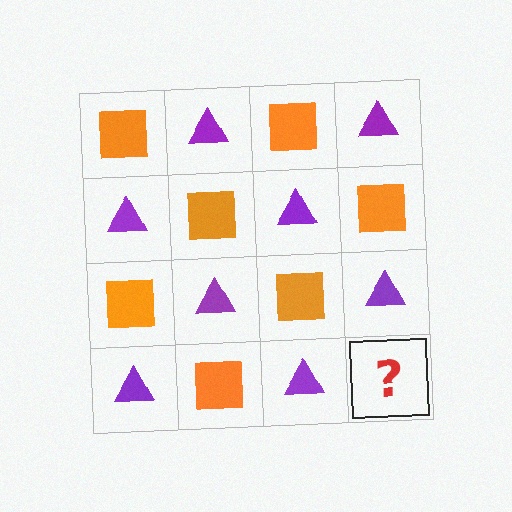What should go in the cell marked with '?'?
The missing cell should contain an orange square.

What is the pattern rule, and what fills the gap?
The rule is that it alternates orange square and purple triangle in a checkerboard pattern. The gap should be filled with an orange square.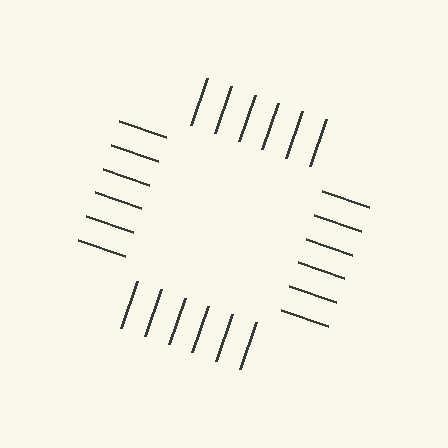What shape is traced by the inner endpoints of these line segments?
An illusory square — the line segments terminate on its edges but no continuous stroke is drawn.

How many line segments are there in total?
24 — 6 along each of the 4 edges.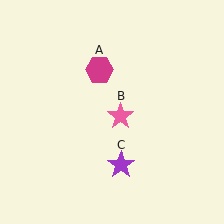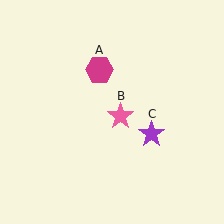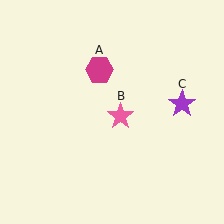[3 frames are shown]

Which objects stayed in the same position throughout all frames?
Magenta hexagon (object A) and pink star (object B) remained stationary.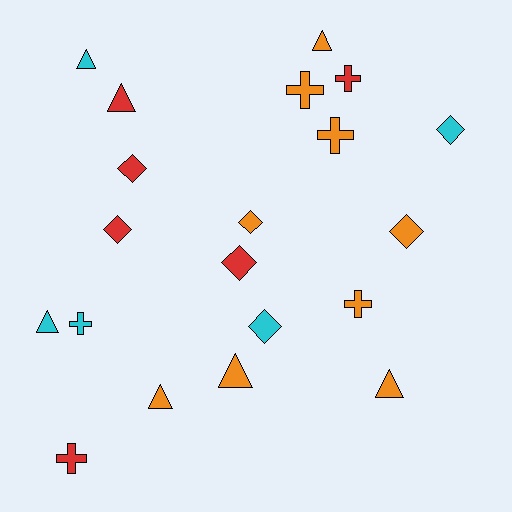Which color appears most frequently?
Orange, with 9 objects.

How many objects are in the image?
There are 20 objects.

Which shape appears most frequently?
Diamond, with 7 objects.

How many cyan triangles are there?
There are 2 cyan triangles.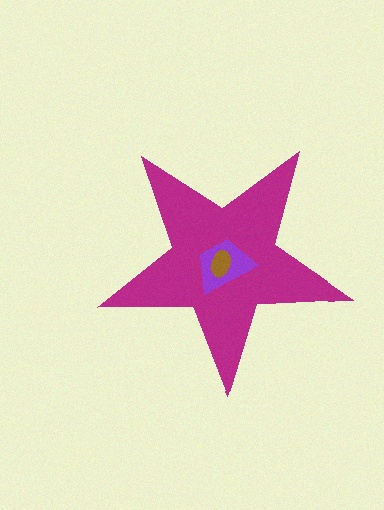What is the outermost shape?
The magenta star.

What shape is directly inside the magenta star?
The purple trapezoid.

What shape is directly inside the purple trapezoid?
The brown ellipse.